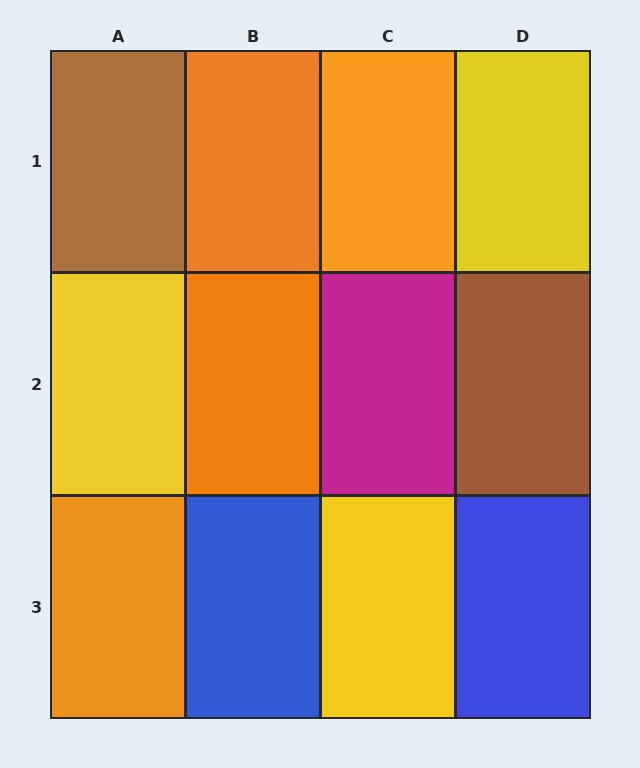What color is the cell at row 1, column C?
Orange.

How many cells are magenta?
1 cell is magenta.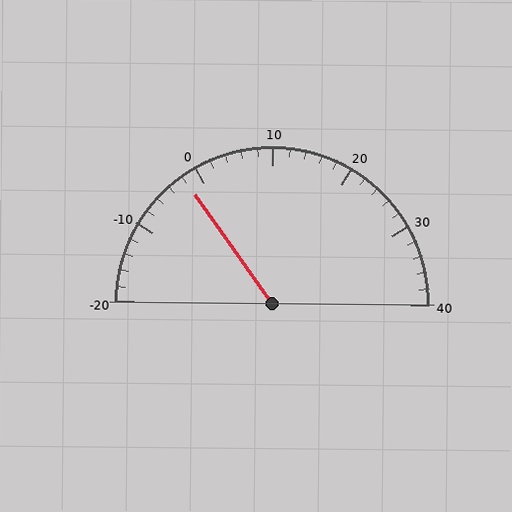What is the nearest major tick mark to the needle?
The nearest major tick mark is 0.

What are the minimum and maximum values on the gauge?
The gauge ranges from -20 to 40.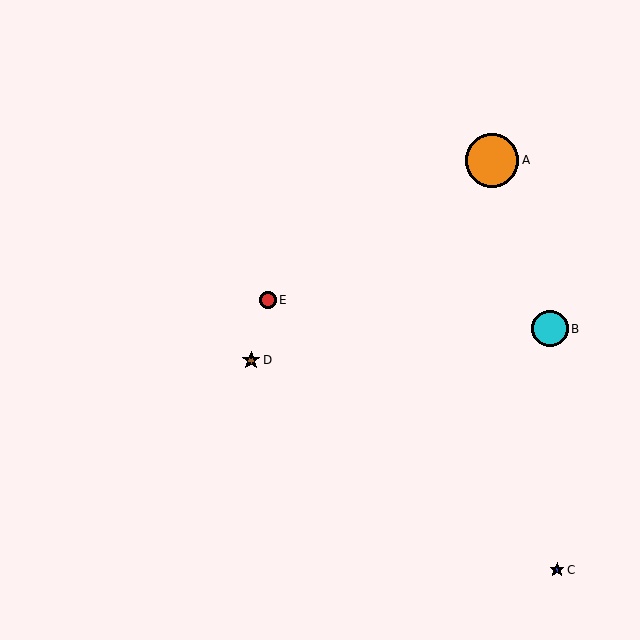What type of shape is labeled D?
Shape D is a brown star.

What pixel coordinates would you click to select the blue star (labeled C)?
Click at (557, 570) to select the blue star C.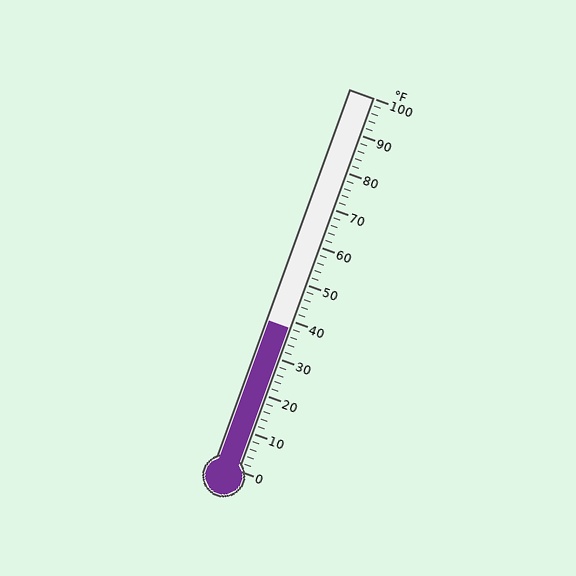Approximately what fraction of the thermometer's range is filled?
The thermometer is filled to approximately 40% of its range.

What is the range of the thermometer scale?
The thermometer scale ranges from 0°F to 100°F.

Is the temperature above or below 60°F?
The temperature is below 60°F.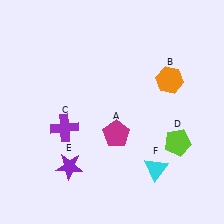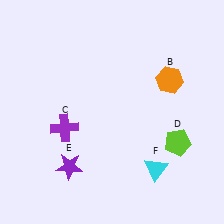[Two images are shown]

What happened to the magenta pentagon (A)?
The magenta pentagon (A) was removed in Image 2. It was in the bottom-right area of Image 1.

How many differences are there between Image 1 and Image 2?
There is 1 difference between the two images.